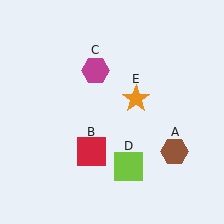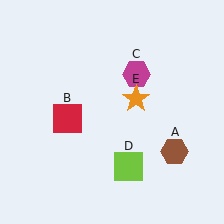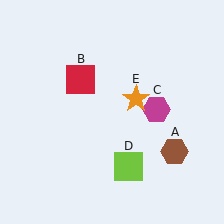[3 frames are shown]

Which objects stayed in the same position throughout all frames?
Brown hexagon (object A) and lime square (object D) and orange star (object E) remained stationary.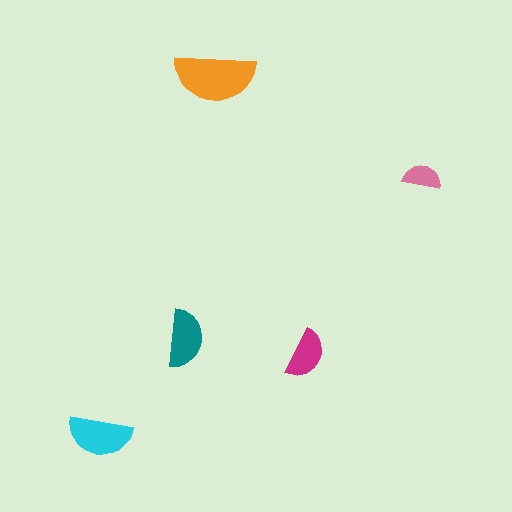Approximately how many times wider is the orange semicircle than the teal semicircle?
About 1.5 times wider.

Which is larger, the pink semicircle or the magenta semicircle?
The magenta one.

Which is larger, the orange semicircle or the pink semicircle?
The orange one.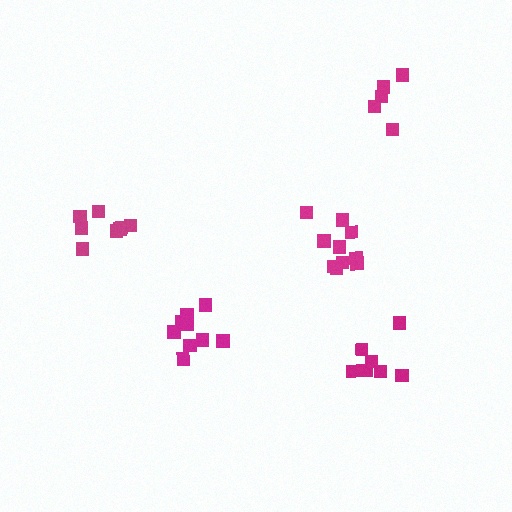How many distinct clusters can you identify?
There are 5 distinct clusters.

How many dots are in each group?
Group 1: 9 dots, Group 2: 10 dots, Group 3: 7 dots, Group 4: 8 dots, Group 5: 5 dots (39 total).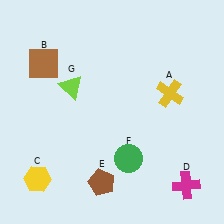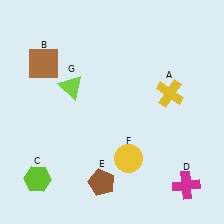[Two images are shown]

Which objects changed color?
C changed from yellow to lime. F changed from green to yellow.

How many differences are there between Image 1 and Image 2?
There are 2 differences between the two images.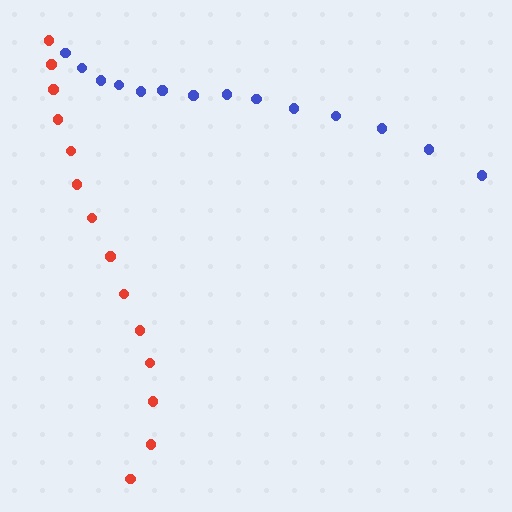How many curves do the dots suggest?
There are 2 distinct paths.